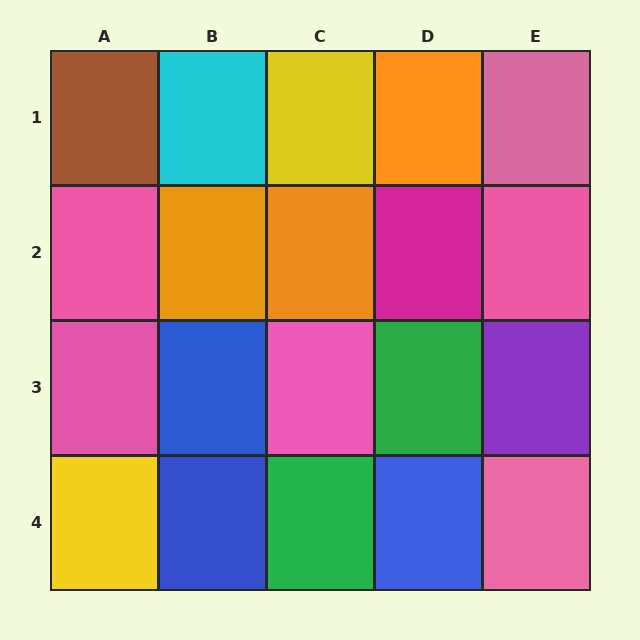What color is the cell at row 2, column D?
Magenta.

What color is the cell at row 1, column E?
Pink.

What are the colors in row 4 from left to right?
Yellow, blue, green, blue, pink.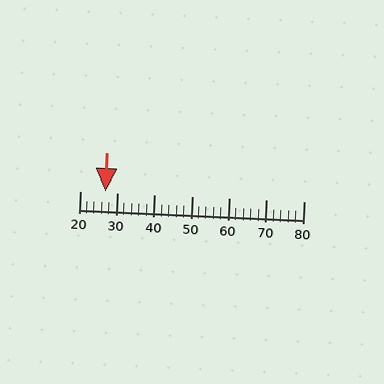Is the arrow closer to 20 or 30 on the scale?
The arrow is closer to 30.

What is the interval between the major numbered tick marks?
The major tick marks are spaced 10 units apart.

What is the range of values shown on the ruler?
The ruler shows values from 20 to 80.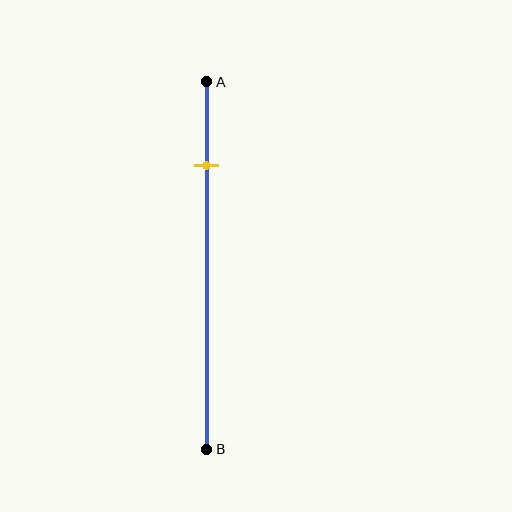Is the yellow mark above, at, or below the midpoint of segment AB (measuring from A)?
The yellow mark is above the midpoint of segment AB.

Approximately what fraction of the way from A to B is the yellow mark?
The yellow mark is approximately 25% of the way from A to B.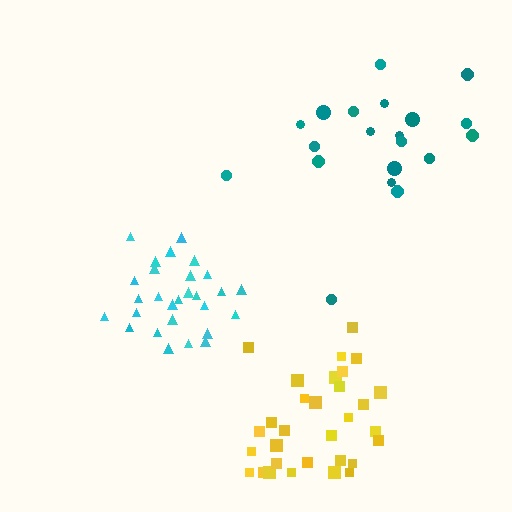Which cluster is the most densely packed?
Cyan.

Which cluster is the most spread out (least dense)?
Teal.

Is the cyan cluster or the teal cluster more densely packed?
Cyan.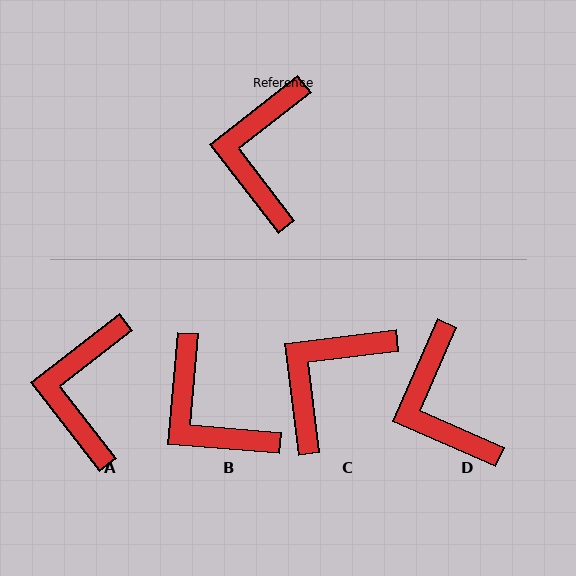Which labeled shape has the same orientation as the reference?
A.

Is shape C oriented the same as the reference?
No, it is off by about 31 degrees.